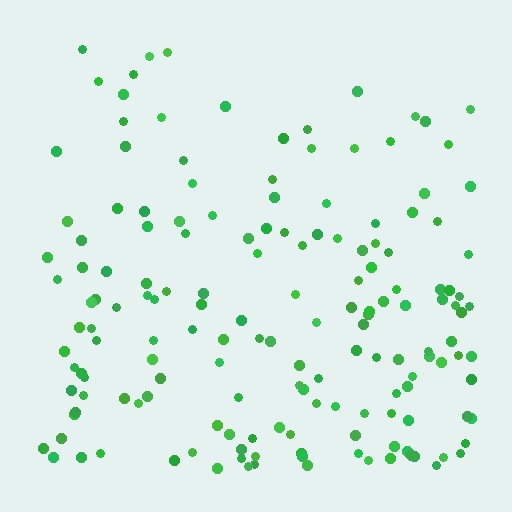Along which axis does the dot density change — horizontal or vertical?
Vertical.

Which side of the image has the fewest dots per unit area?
The top.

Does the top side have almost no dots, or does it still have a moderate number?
Still a moderate number, just noticeably fewer than the bottom.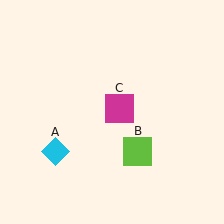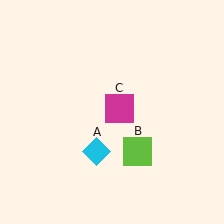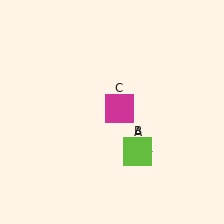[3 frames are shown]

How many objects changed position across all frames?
1 object changed position: cyan diamond (object A).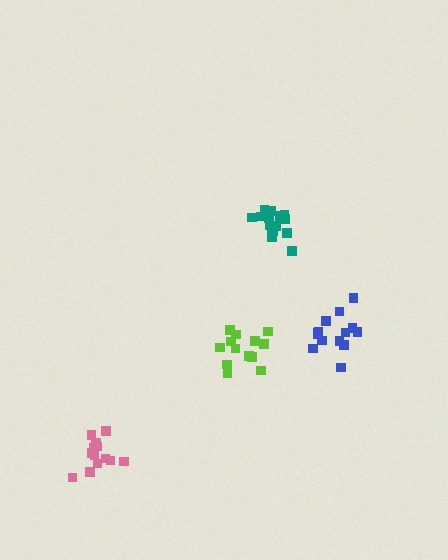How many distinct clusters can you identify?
There are 4 distinct clusters.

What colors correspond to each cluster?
The clusters are colored: lime, teal, blue, pink.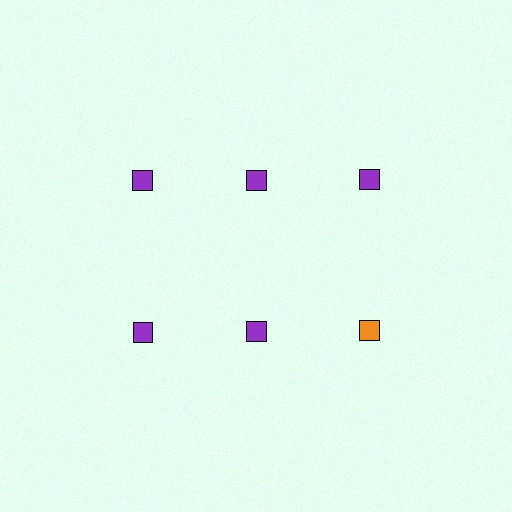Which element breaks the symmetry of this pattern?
The orange square in the second row, center column breaks the symmetry. All other shapes are purple squares.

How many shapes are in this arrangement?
There are 6 shapes arranged in a grid pattern.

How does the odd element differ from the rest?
It has a different color: orange instead of purple.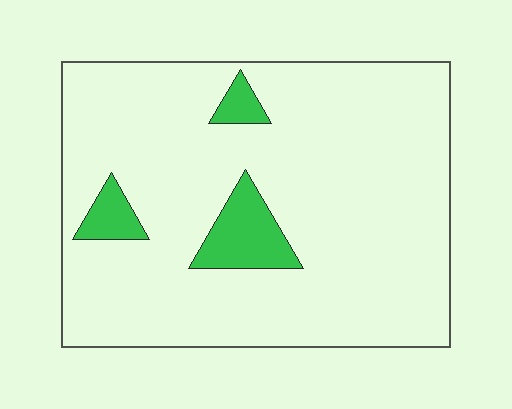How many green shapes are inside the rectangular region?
3.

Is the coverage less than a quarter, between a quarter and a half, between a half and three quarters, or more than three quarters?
Less than a quarter.